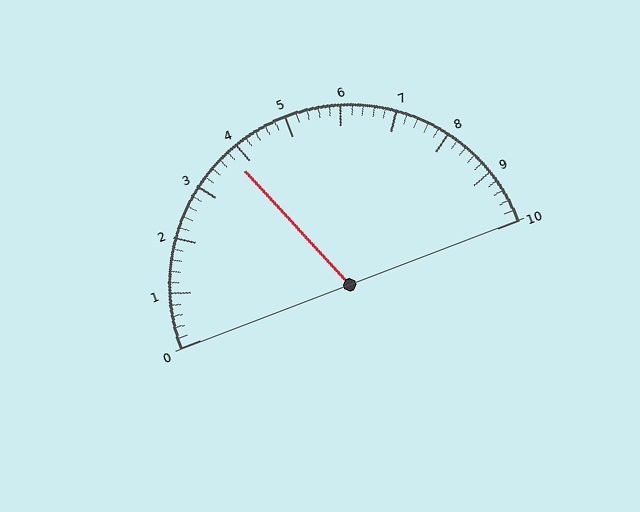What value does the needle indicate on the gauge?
The needle indicates approximately 3.8.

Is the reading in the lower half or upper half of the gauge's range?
The reading is in the lower half of the range (0 to 10).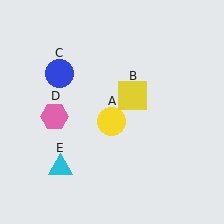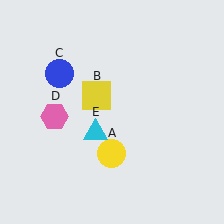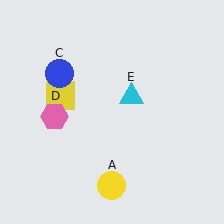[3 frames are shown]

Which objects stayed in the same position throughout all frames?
Blue circle (object C) and pink hexagon (object D) remained stationary.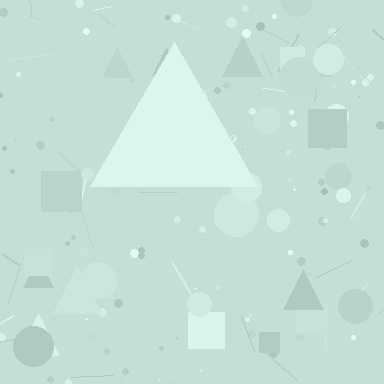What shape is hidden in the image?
A triangle is hidden in the image.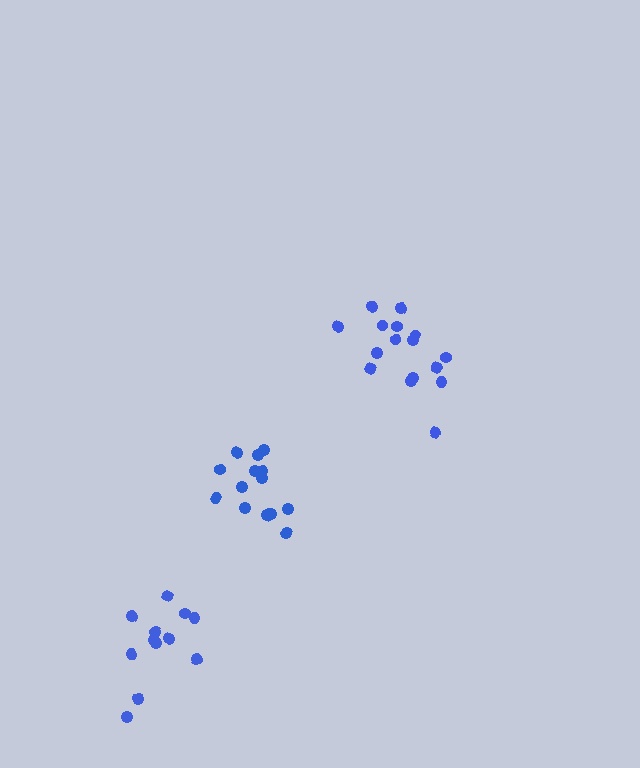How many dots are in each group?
Group 1: 16 dots, Group 2: 14 dots, Group 3: 12 dots (42 total).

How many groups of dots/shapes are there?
There are 3 groups.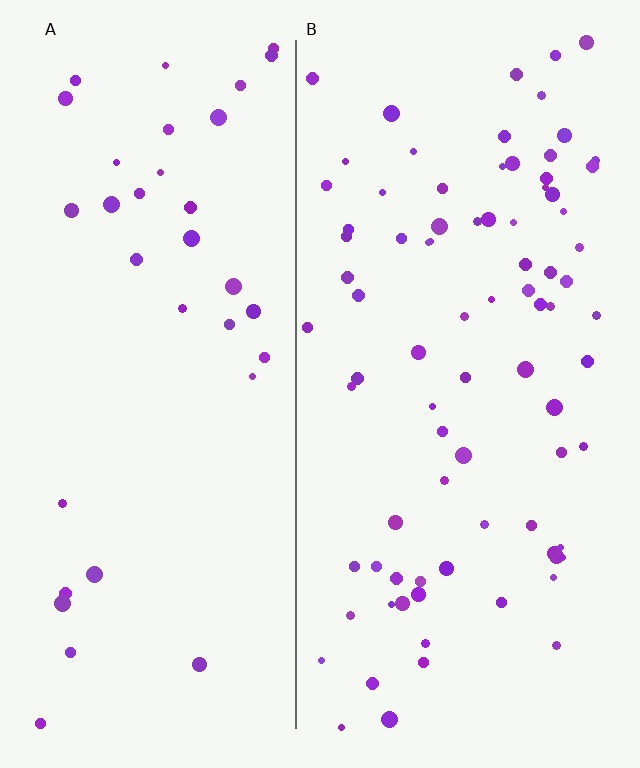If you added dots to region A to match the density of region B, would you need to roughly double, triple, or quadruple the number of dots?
Approximately double.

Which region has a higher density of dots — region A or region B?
B (the right).